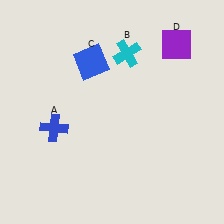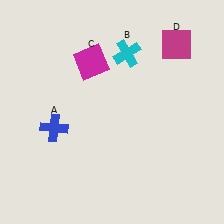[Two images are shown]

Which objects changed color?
C changed from blue to magenta. D changed from purple to magenta.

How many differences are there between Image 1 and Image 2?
There are 2 differences between the two images.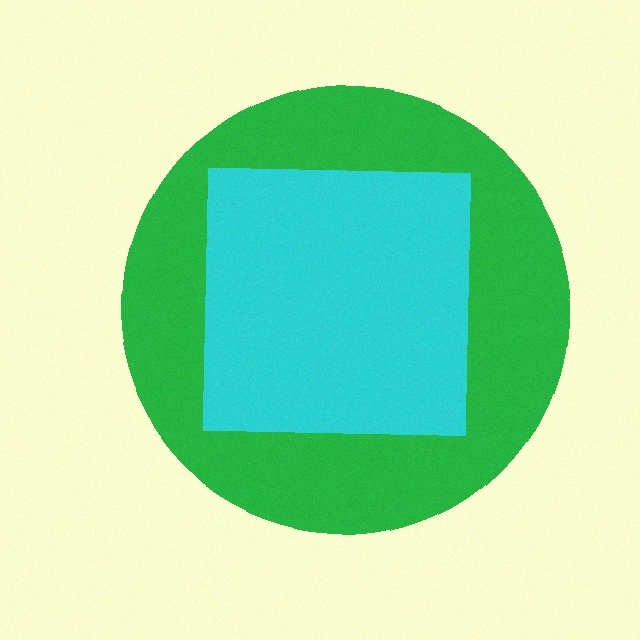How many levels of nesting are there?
2.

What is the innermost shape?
The cyan square.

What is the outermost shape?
The green circle.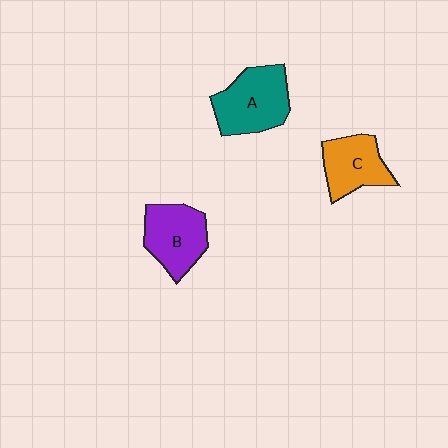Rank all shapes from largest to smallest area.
From largest to smallest: A (teal), B (purple), C (orange).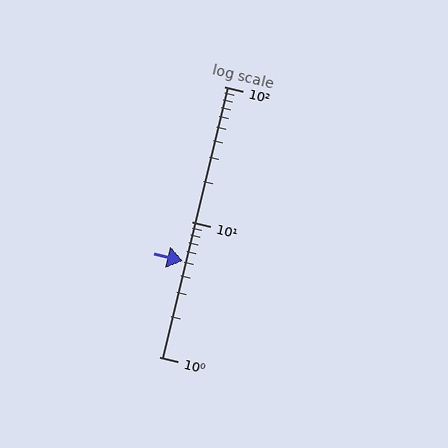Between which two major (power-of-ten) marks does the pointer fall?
The pointer is between 1 and 10.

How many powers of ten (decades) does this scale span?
The scale spans 2 decades, from 1 to 100.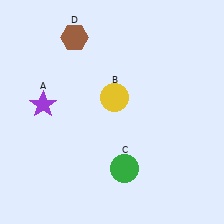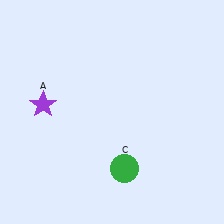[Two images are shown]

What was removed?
The yellow circle (B), the brown hexagon (D) were removed in Image 2.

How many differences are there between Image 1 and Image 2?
There are 2 differences between the two images.